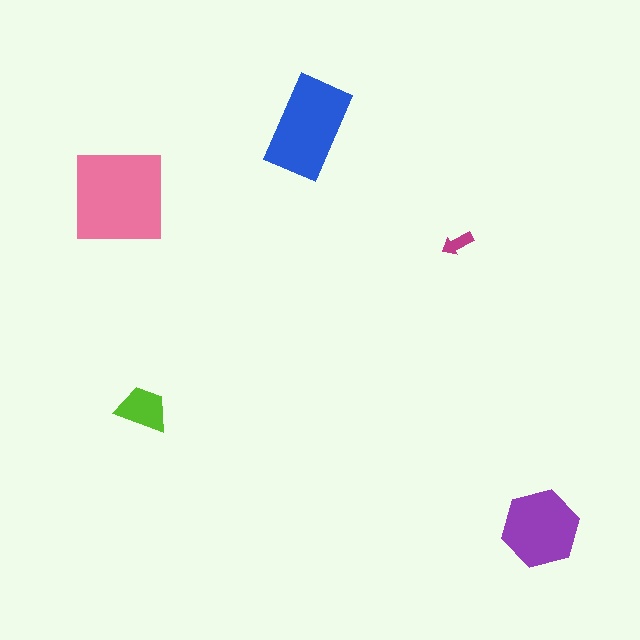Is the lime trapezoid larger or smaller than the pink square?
Smaller.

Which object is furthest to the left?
The pink square is leftmost.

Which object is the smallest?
The magenta arrow.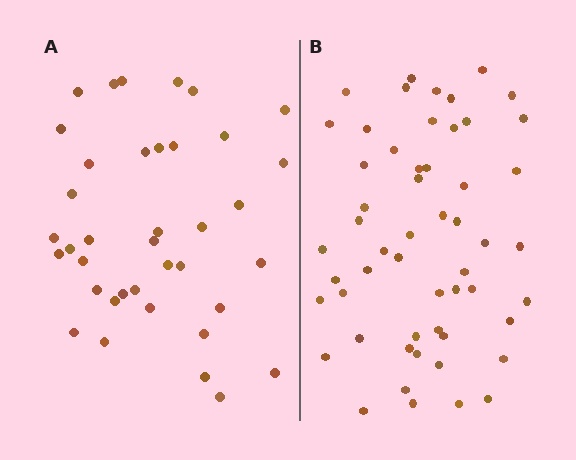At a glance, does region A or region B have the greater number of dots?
Region B (the right region) has more dots.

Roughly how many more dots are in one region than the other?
Region B has approximately 15 more dots than region A.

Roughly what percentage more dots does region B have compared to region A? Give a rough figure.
About 40% more.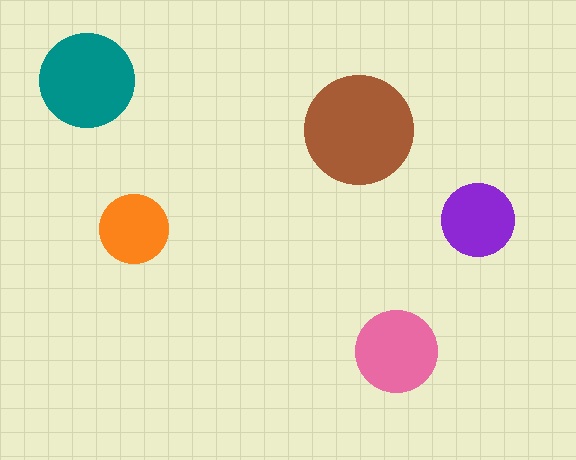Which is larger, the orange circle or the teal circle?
The teal one.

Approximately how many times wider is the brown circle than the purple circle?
About 1.5 times wider.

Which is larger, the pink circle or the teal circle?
The teal one.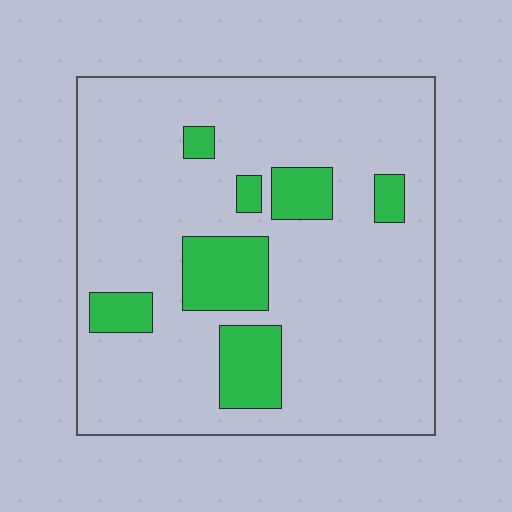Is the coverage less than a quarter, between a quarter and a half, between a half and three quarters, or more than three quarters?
Less than a quarter.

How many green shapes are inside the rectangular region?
7.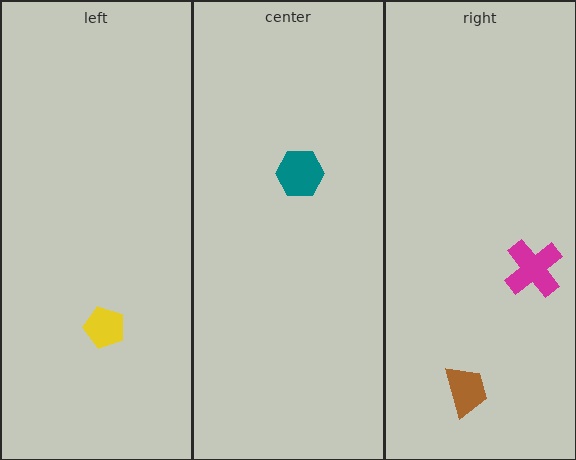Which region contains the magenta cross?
The right region.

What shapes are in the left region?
The yellow pentagon.